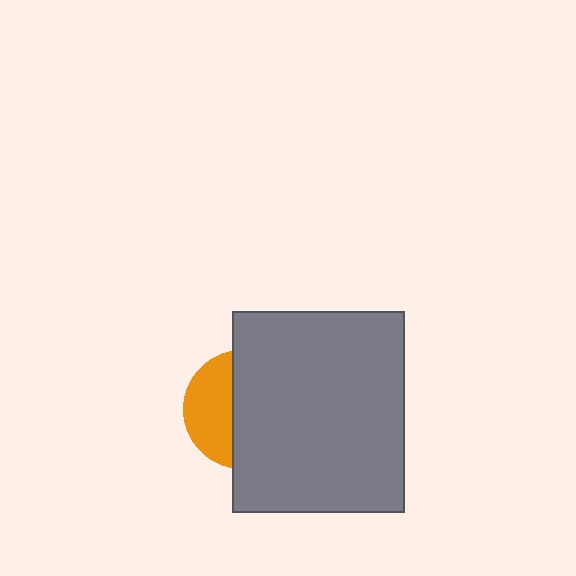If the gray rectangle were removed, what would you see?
You would see the complete orange circle.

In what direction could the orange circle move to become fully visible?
The orange circle could move left. That would shift it out from behind the gray rectangle entirely.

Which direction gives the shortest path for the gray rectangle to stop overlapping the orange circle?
Moving right gives the shortest separation.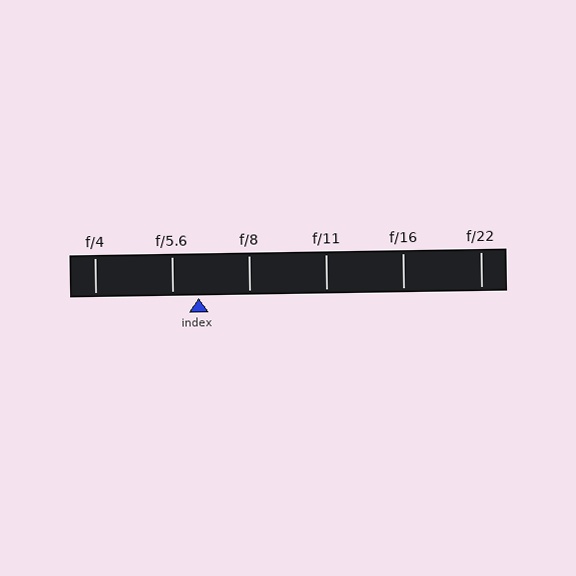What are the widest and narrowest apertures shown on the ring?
The widest aperture shown is f/4 and the narrowest is f/22.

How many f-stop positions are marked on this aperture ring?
There are 6 f-stop positions marked.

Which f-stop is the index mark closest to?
The index mark is closest to f/5.6.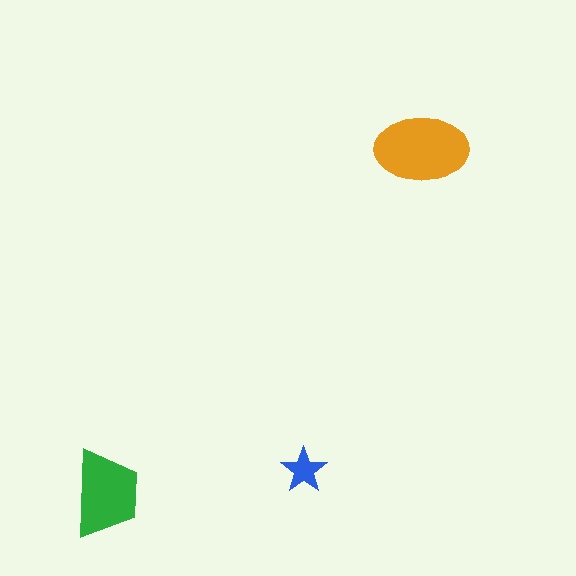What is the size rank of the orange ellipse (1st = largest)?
1st.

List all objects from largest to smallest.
The orange ellipse, the green trapezoid, the blue star.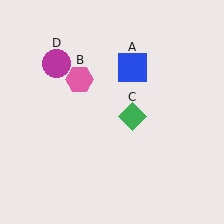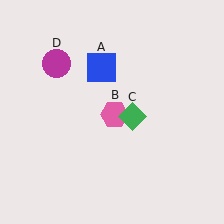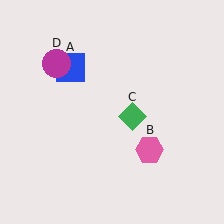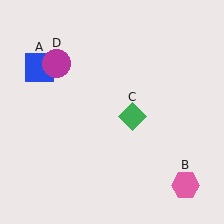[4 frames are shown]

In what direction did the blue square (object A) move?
The blue square (object A) moved left.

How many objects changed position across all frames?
2 objects changed position: blue square (object A), pink hexagon (object B).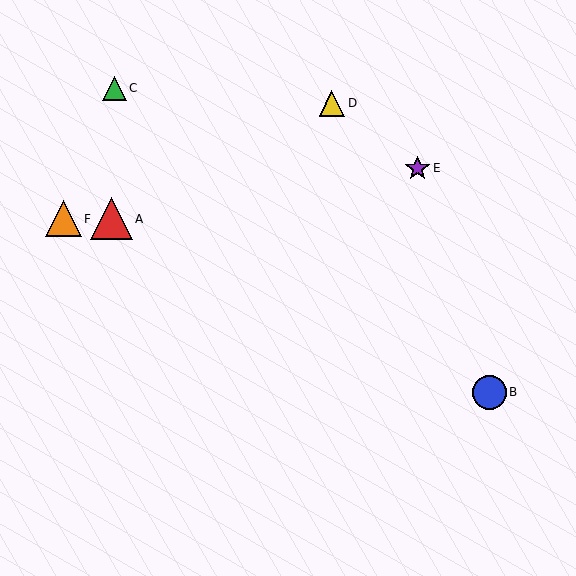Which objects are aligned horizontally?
Objects A, F are aligned horizontally.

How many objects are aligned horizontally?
2 objects (A, F) are aligned horizontally.